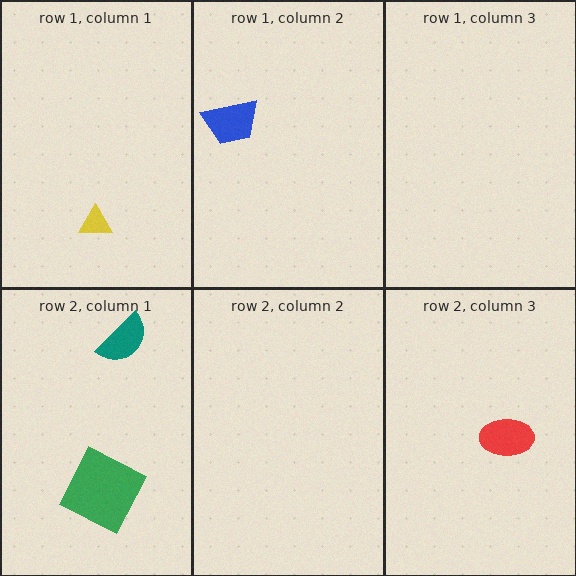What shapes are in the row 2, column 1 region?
The green square, the teal semicircle.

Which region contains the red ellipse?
The row 2, column 3 region.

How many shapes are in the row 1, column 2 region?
1.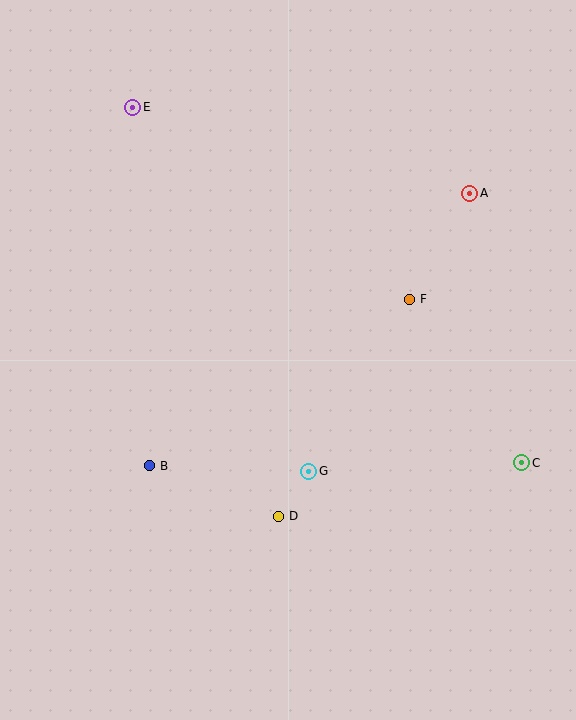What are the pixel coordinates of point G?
Point G is at (309, 471).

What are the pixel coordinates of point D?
Point D is at (279, 516).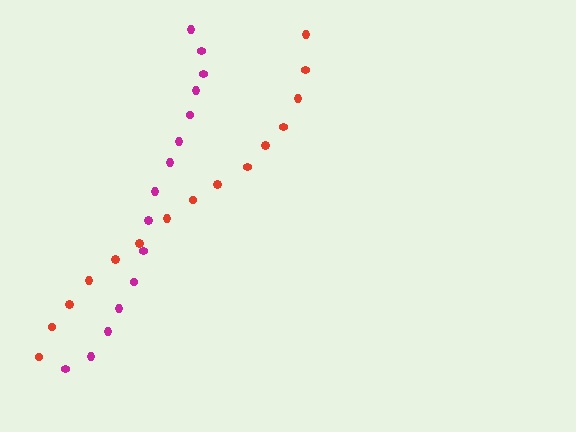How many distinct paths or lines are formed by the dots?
There are 2 distinct paths.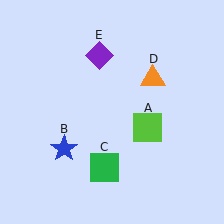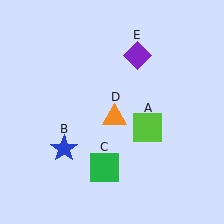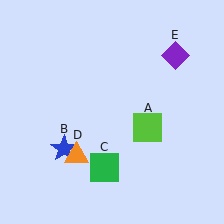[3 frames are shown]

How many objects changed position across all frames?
2 objects changed position: orange triangle (object D), purple diamond (object E).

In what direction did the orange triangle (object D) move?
The orange triangle (object D) moved down and to the left.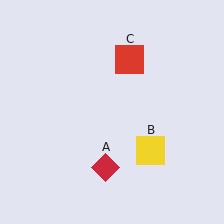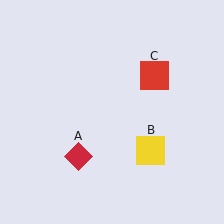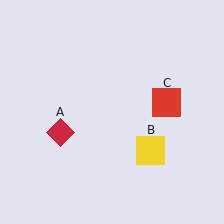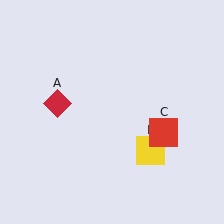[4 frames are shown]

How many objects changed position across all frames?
2 objects changed position: red diamond (object A), red square (object C).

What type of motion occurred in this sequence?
The red diamond (object A), red square (object C) rotated clockwise around the center of the scene.